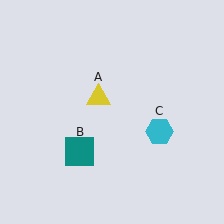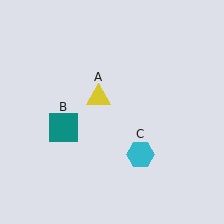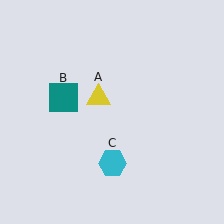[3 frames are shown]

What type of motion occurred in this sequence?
The teal square (object B), cyan hexagon (object C) rotated clockwise around the center of the scene.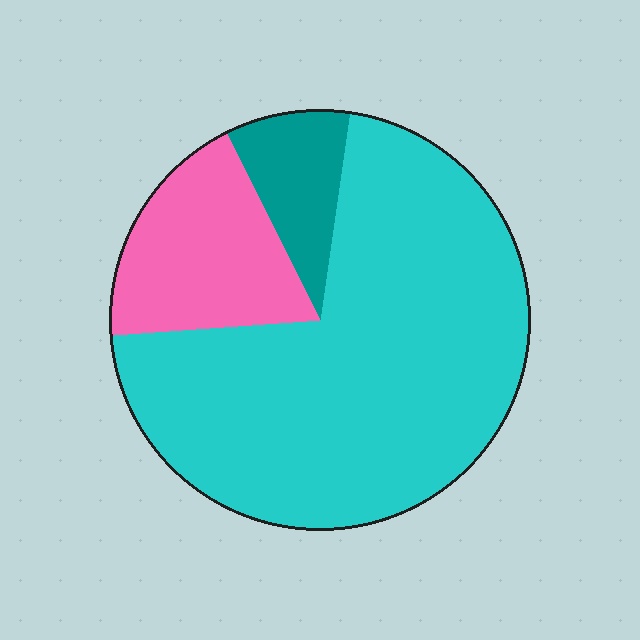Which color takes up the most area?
Cyan, at roughly 70%.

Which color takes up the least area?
Teal, at roughly 10%.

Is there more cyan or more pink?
Cyan.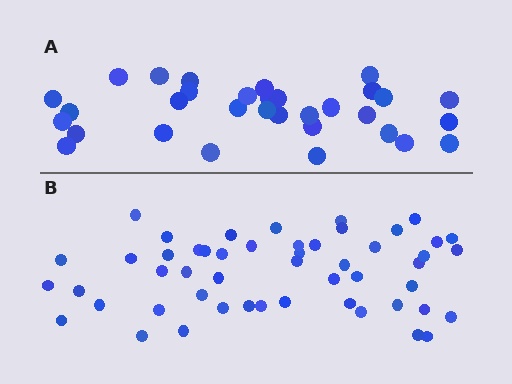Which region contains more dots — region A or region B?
Region B (the bottom region) has more dots.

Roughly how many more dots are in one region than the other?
Region B has approximately 20 more dots than region A.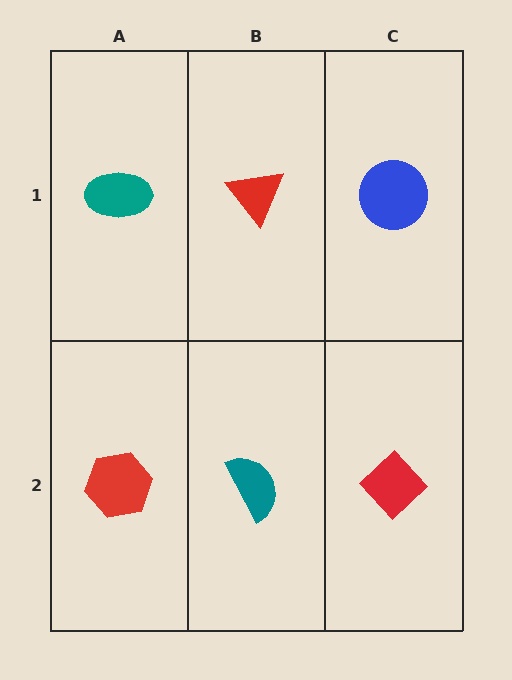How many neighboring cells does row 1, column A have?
2.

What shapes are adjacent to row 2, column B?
A red triangle (row 1, column B), a red hexagon (row 2, column A), a red diamond (row 2, column C).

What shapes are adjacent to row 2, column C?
A blue circle (row 1, column C), a teal semicircle (row 2, column B).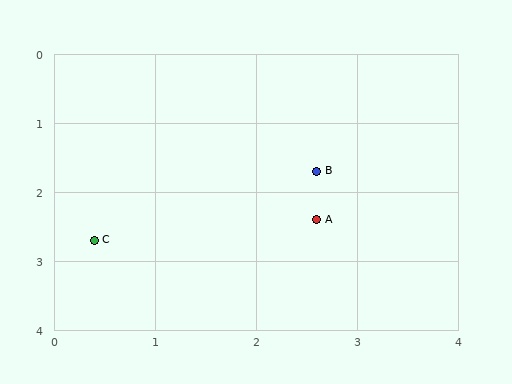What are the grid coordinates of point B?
Point B is at approximately (2.6, 1.7).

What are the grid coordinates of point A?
Point A is at approximately (2.6, 2.4).